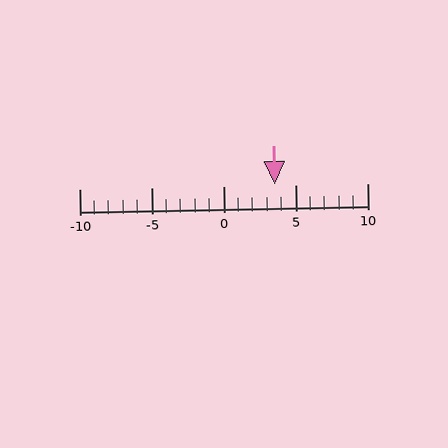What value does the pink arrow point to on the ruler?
The pink arrow points to approximately 4.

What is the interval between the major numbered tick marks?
The major tick marks are spaced 5 units apart.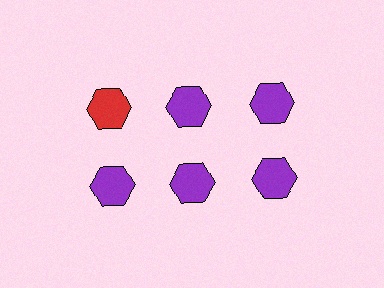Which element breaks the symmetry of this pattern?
The red hexagon in the top row, leftmost column breaks the symmetry. All other shapes are purple hexagons.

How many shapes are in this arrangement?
There are 6 shapes arranged in a grid pattern.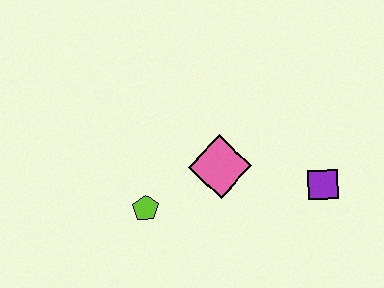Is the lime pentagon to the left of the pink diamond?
Yes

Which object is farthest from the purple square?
The lime pentagon is farthest from the purple square.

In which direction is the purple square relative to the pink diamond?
The purple square is to the right of the pink diamond.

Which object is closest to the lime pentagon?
The pink diamond is closest to the lime pentagon.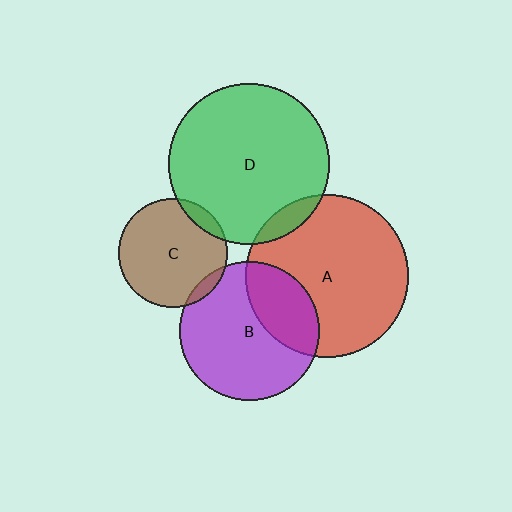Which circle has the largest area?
Circle A (red).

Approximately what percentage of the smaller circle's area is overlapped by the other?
Approximately 30%.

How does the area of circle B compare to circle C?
Approximately 1.6 times.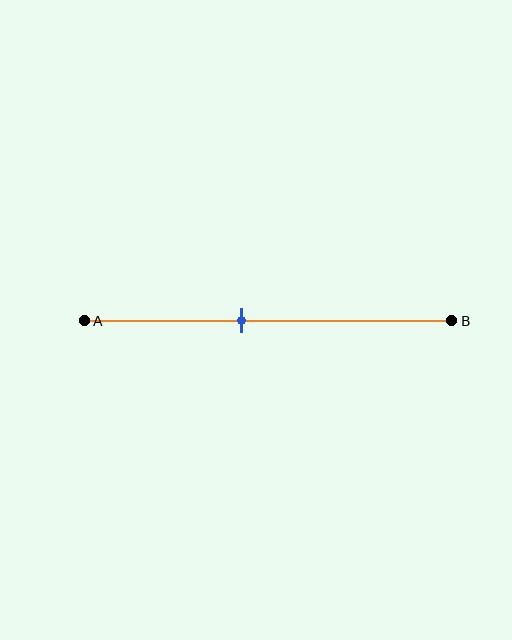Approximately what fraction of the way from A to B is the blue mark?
The blue mark is approximately 45% of the way from A to B.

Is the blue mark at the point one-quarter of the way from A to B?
No, the mark is at about 45% from A, not at the 25% one-quarter point.